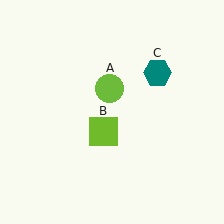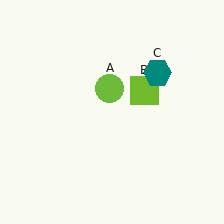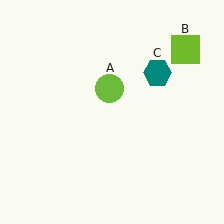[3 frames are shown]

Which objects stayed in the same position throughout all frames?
Lime circle (object A) and teal hexagon (object C) remained stationary.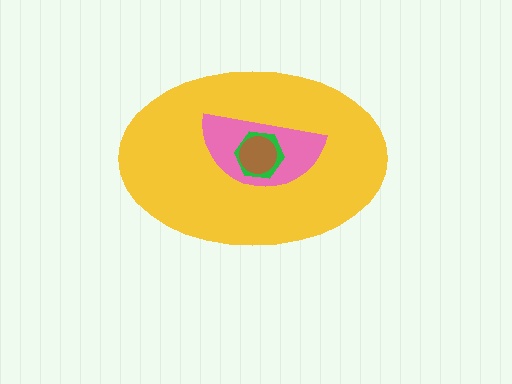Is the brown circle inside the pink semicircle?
Yes.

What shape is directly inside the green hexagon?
The brown circle.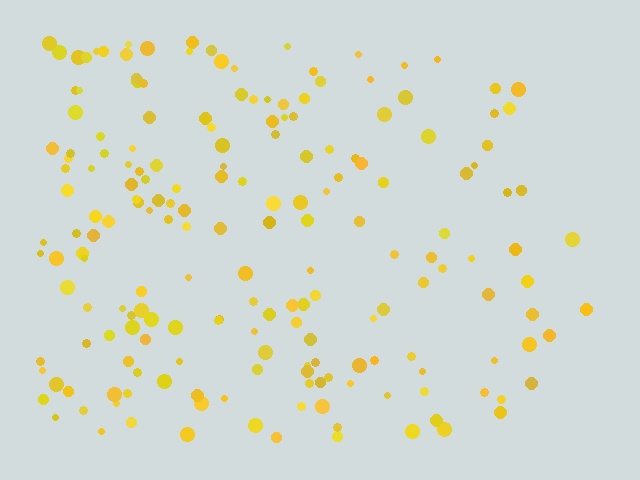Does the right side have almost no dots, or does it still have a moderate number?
Still a moderate number, just noticeably fewer than the left.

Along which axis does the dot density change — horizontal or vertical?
Horizontal.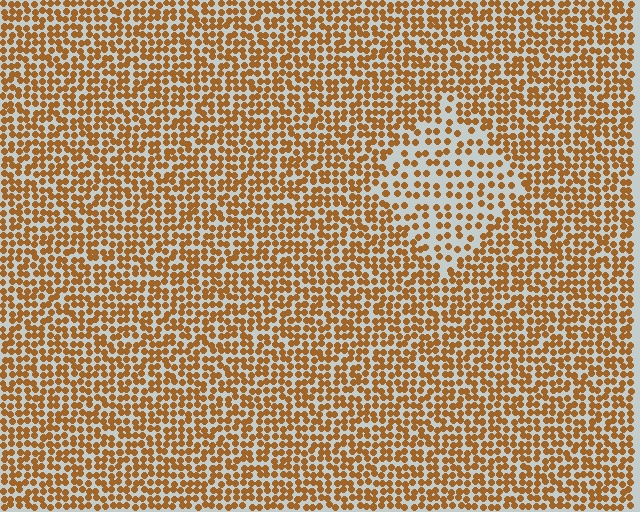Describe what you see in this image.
The image contains small brown elements arranged at two different densities. A diamond-shaped region is visible where the elements are less densely packed than the surrounding area.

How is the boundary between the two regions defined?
The boundary is defined by a change in element density (approximately 1.9x ratio). All elements are the same color, size, and shape.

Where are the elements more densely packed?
The elements are more densely packed outside the diamond boundary.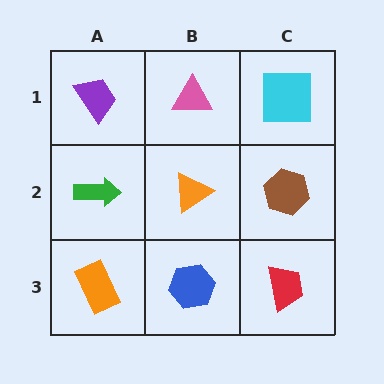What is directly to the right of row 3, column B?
A red trapezoid.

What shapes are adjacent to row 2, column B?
A pink triangle (row 1, column B), a blue hexagon (row 3, column B), a green arrow (row 2, column A), a brown hexagon (row 2, column C).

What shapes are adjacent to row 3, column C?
A brown hexagon (row 2, column C), a blue hexagon (row 3, column B).